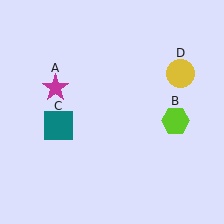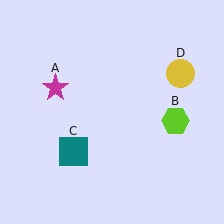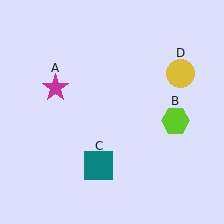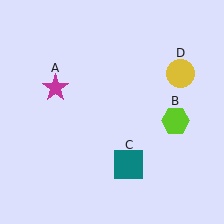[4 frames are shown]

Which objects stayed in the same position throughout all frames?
Magenta star (object A) and lime hexagon (object B) and yellow circle (object D) remained stationary.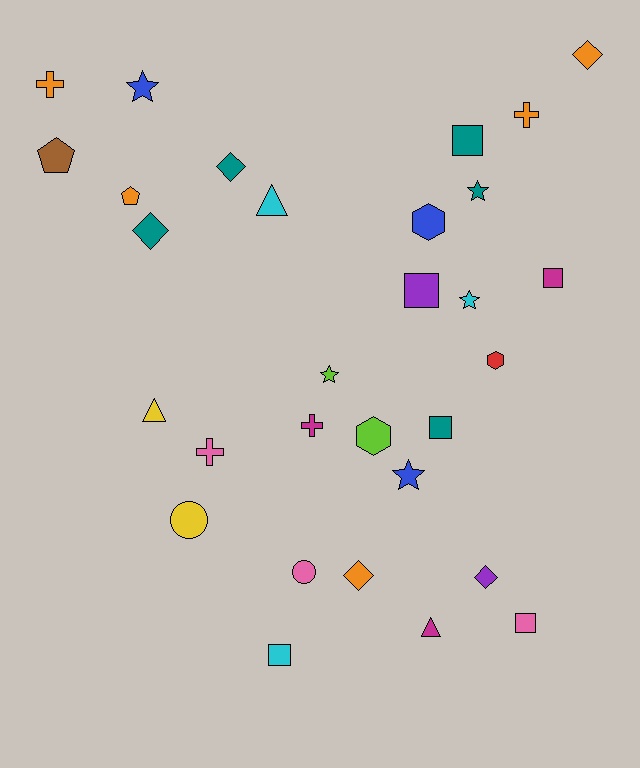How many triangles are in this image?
There are 3 triangles.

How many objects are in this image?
There are 30 objects.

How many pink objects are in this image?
There are 3 pink objects.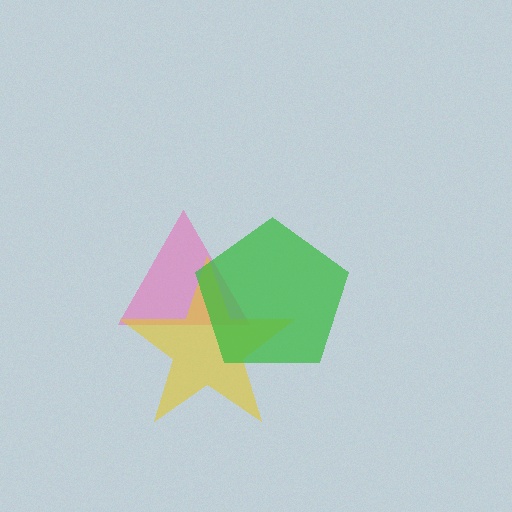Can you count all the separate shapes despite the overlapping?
Yes, there are 3 separate shapes.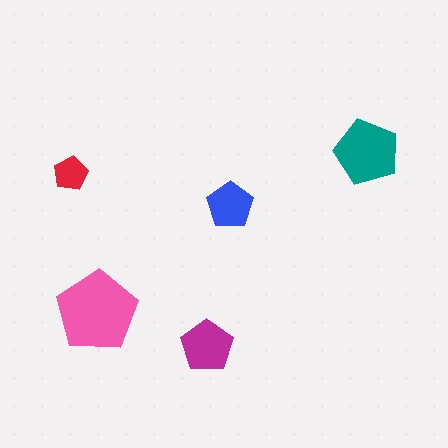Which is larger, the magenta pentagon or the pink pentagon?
The pink one.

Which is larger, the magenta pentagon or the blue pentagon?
The magenta one.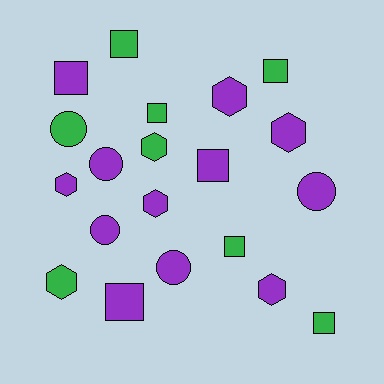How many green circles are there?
There is 1 green circle.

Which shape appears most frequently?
Square, with 8 objects.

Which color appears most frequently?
Purple, with 12 objects.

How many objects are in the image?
There are 20 objects.